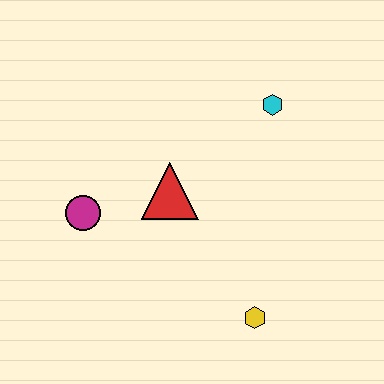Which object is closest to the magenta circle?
The red triangle is closest to the magenta circle.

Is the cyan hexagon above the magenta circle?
Yes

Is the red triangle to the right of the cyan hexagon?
No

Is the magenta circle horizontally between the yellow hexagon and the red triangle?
No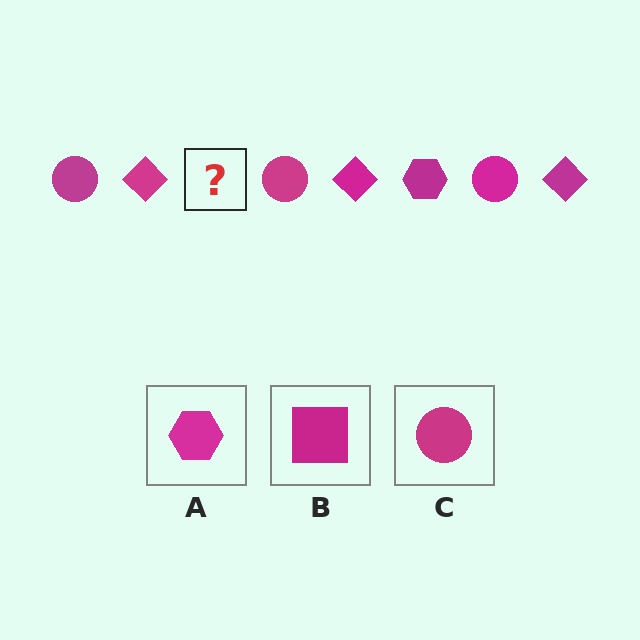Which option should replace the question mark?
Option A.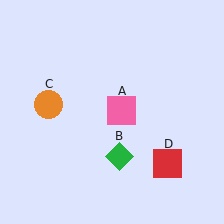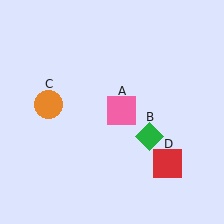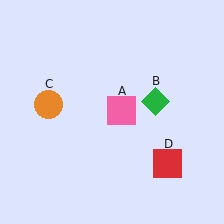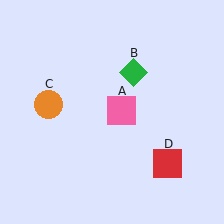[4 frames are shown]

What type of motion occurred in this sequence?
The green diamond (object B) rotated counterclockwise around the center of the scene.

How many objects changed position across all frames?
1 object changed position: green diamond (object B).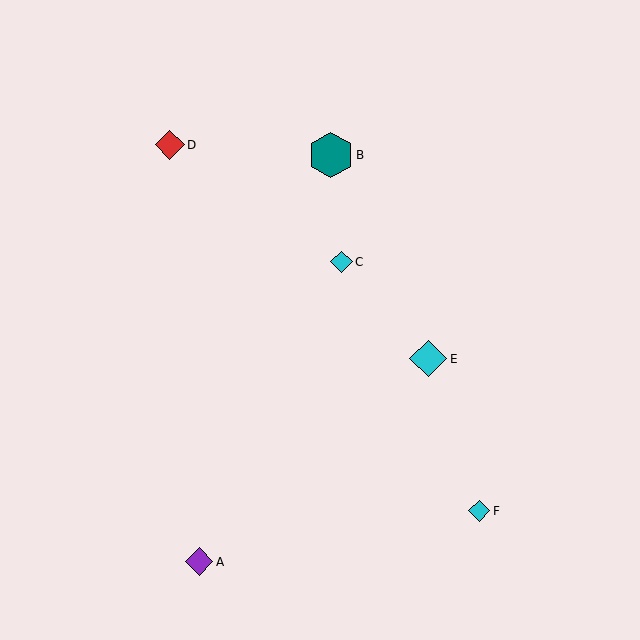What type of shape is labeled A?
Shape A is a purple diamond.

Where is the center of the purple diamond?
The center of the purple diamond is at (199, 562).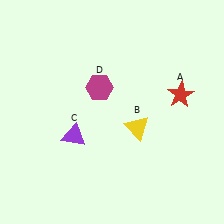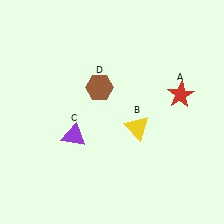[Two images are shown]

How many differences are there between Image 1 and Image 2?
There is 1 difference between the two images.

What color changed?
The hexagon (D) changed from magenta in Image 1 to brown in Image 2.